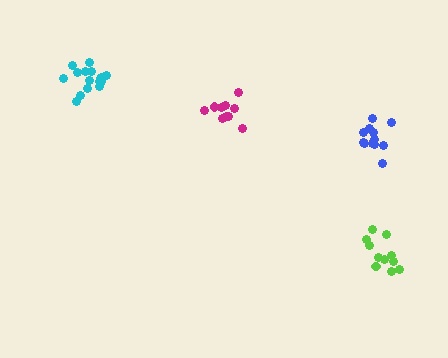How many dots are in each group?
Group 1: 12 dots, Group 2: 10 dots, Group 3: 16 dots, Group 4: 11 dots (49 total).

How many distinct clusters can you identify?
There are 4 distinct clusters.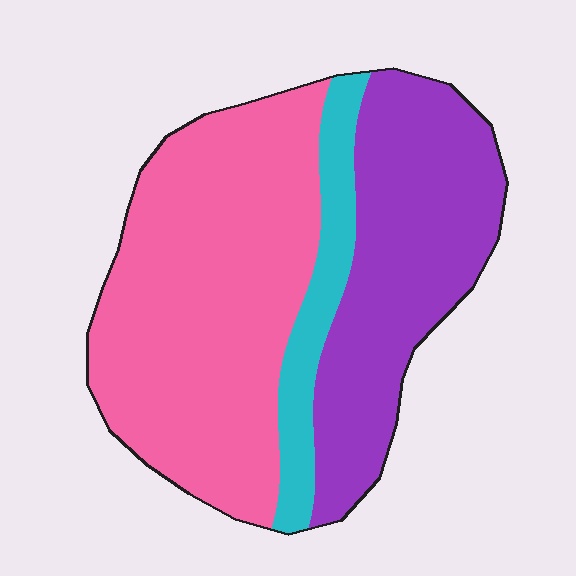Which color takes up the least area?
Cyan, at roughly 10%.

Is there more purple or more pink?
Pink.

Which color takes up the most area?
Pink, at roughly 55%.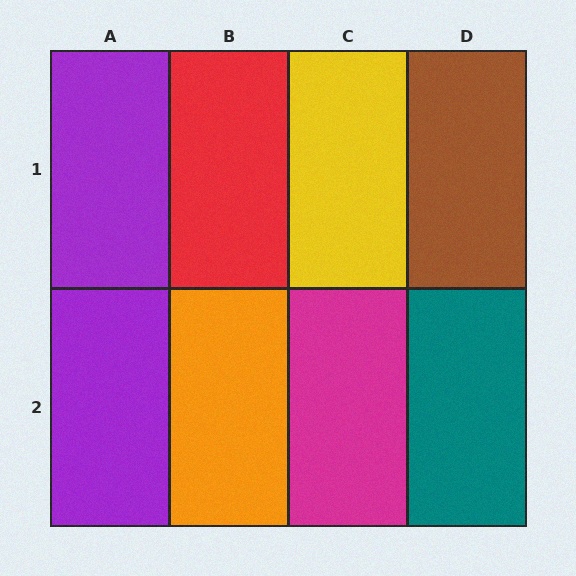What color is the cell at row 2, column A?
Purple.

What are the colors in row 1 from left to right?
Purple, red, yellow, brown.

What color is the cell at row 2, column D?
Teal.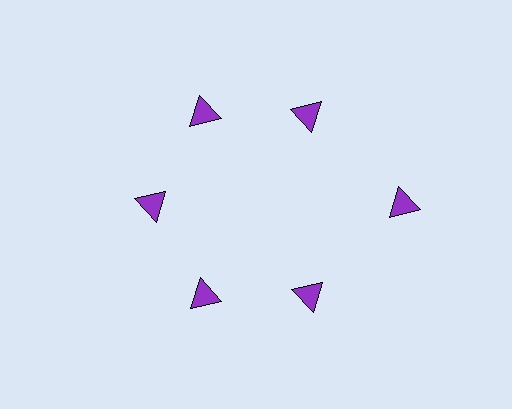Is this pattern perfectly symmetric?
No. The 6 purple triangles are arranged in a ring, but one element near the 3 o'clock position is pushed outward from the center, breaking the 6-fold rotational symmetry.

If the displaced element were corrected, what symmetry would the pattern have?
It would have 6-fold rotational symmetry — the pattern would map onto itself every 60 degrees.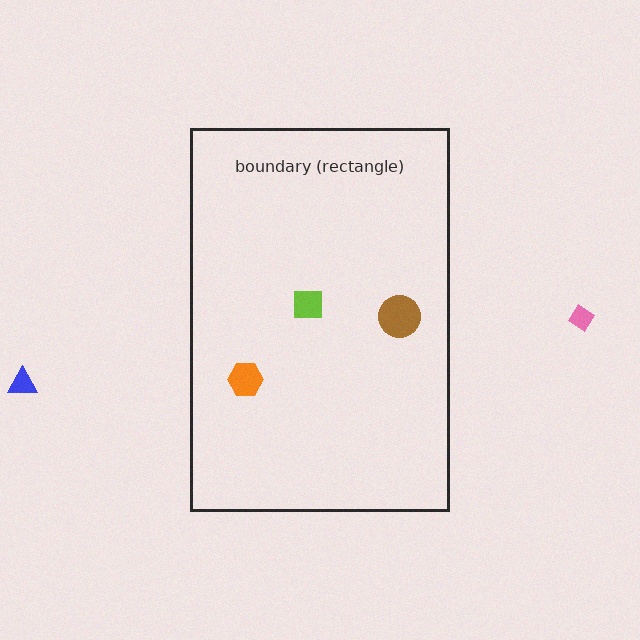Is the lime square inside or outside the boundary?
Inside.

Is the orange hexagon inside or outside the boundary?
Inside.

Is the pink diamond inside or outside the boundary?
Outside.